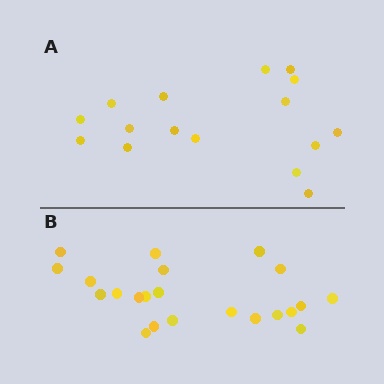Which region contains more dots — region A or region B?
Region B (the bottom region) has more dots.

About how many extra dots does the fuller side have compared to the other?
Region B has about 6 more dots than region A.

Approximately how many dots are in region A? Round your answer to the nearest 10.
About 20 dots. (The exact count is 16, which rounds to 20.)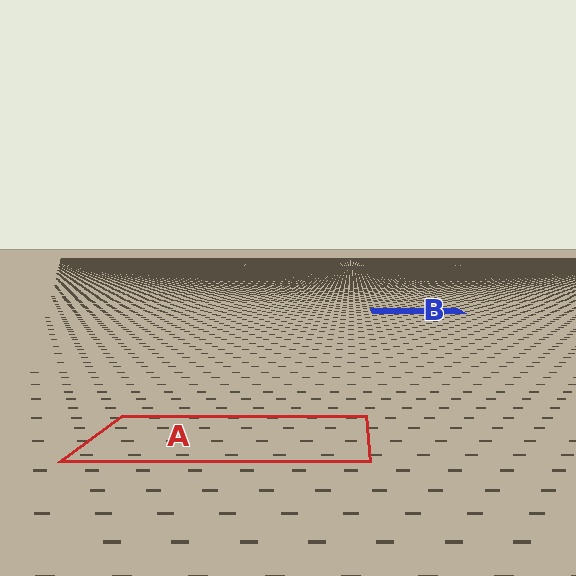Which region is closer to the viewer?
Region A is closer. The texture elements there are larger and more spread out.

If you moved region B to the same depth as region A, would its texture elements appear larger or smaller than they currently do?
They would appear larger. At a closer depth, the same texture elements are projected at a bigger on-screen size.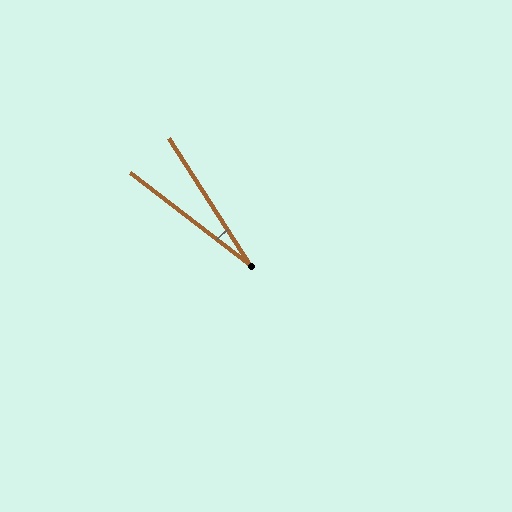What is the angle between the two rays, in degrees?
Approximately 20 degrees.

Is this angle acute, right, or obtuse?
It is acute.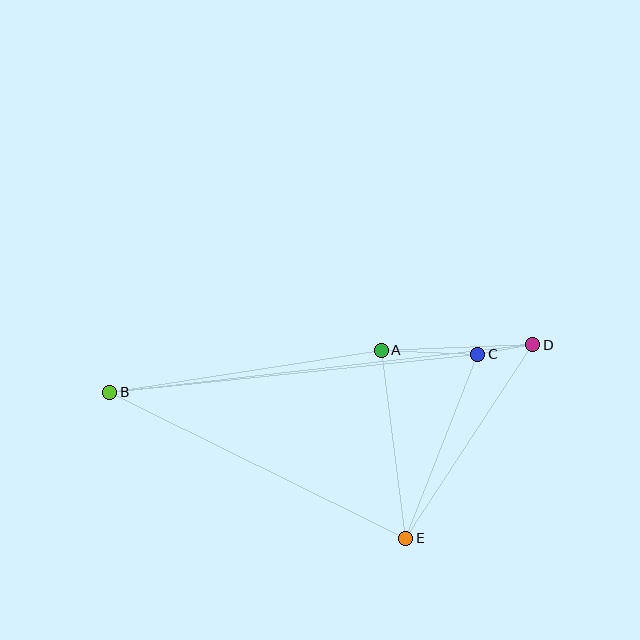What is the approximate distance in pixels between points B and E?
The distance between B and E is approximately 330 pixels.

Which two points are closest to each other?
Points C and D are closest to each other.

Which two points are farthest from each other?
Points B and D are farthest from each other.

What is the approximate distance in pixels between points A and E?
The distance between A and E is approximately 190 pixels.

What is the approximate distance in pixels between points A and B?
The distance between A and B is approximately 275 pixels.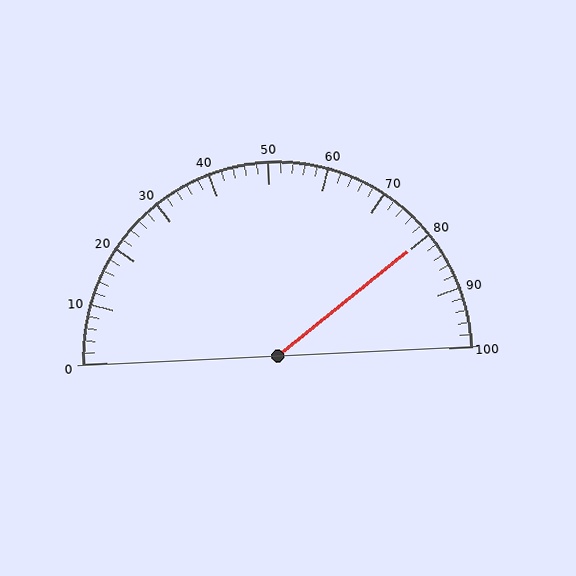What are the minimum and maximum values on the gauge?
The gauge ranges from 0 to 100.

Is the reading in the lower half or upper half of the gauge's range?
The reading is in the upper half of the range (0 to 100).